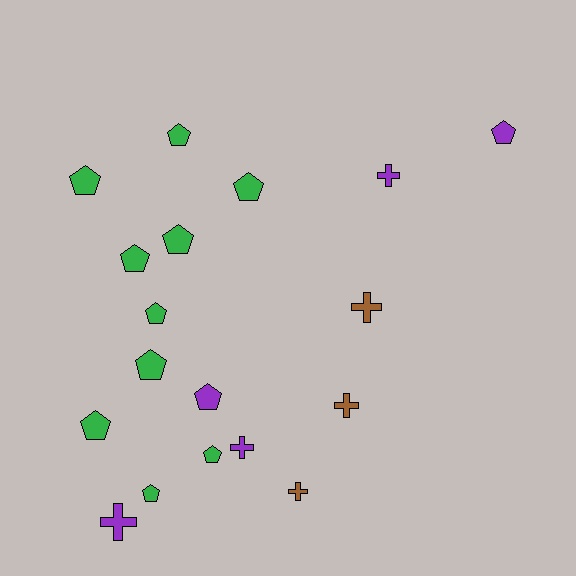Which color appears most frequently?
Green, with 10 objects.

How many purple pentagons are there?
There are 2 purple pentagons.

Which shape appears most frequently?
Pentagon, with 12 objects.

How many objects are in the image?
There are 18 objects.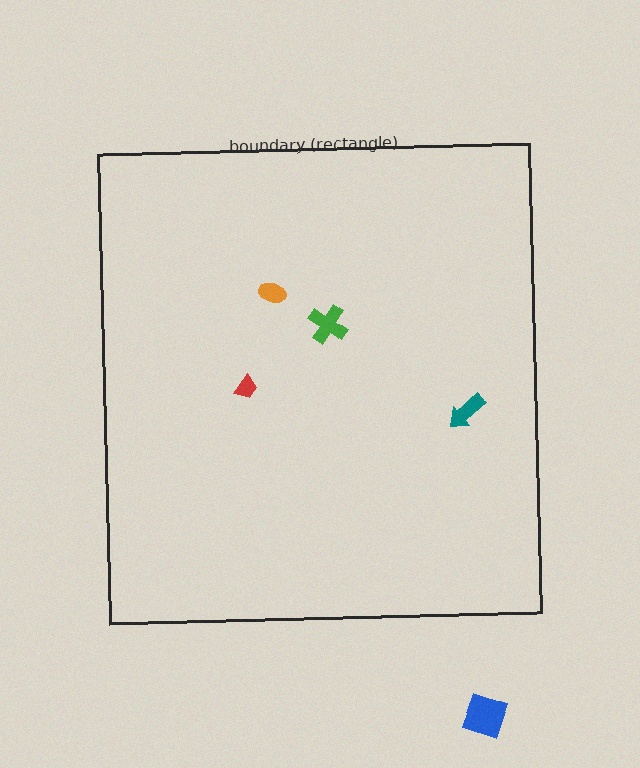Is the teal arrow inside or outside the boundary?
Inside.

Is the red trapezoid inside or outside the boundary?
Inside.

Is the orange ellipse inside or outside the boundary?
Inside.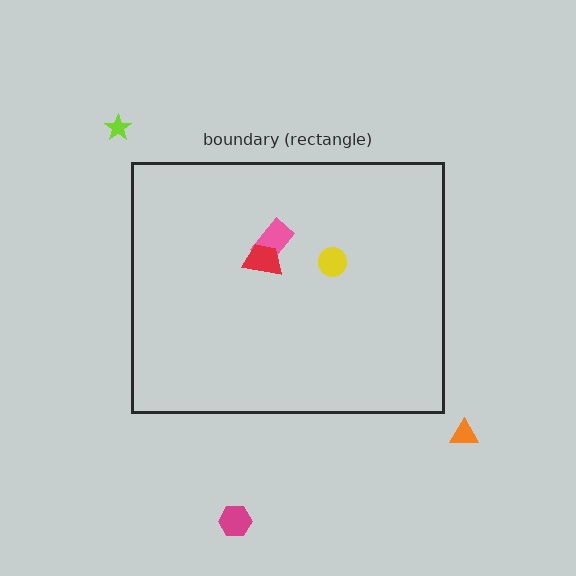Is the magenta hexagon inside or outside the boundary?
Outside.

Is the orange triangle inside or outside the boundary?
Outside.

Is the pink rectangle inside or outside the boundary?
Inside.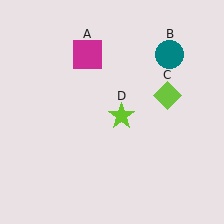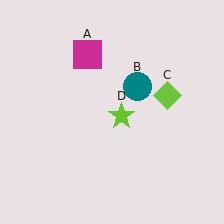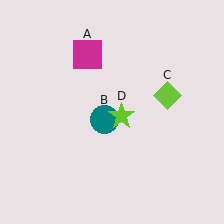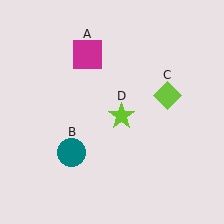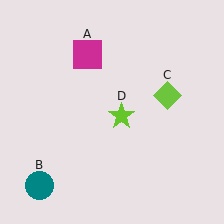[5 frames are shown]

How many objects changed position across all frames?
1 object changed position: teal circle (object B).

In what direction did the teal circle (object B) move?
The teal circle (object B) moved down and to the left.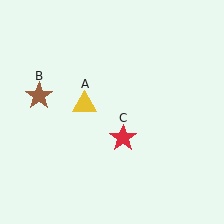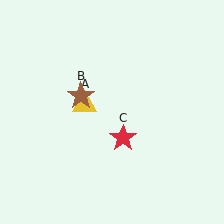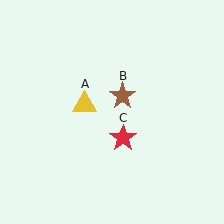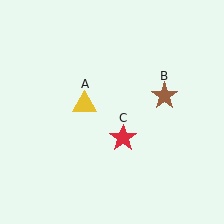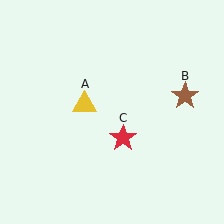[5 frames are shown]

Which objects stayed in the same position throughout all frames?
Yellow triangle (object A) and red star (object C) remained stationary.